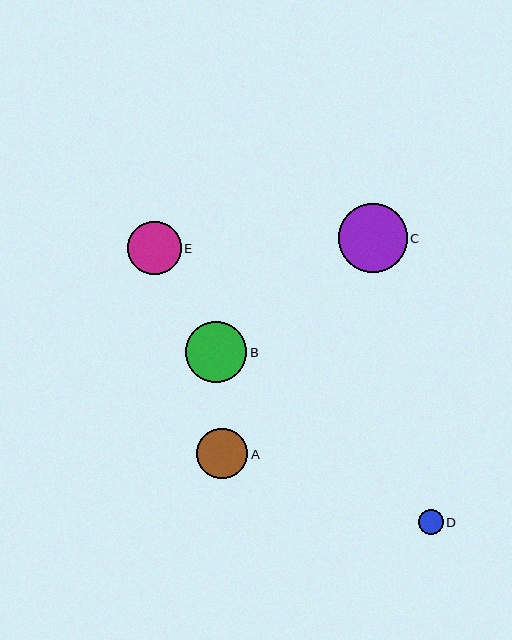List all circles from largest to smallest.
From largest to smallest: C, B, E, A, D.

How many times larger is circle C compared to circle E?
Circle C is approximately 1.3 times the size of circle E.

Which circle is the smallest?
Circle D is the smallest with a size of approximately 25 pixels.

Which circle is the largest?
Circle C is the largest with a size of approximately 69 pixels.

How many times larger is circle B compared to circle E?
Circle B is approximately 1.1 times the size of circle E.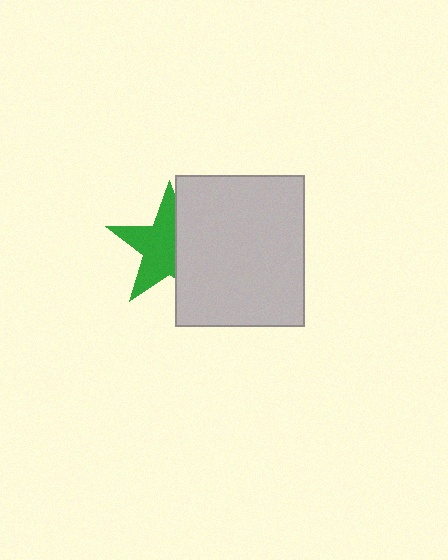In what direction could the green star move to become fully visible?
The green star could move left. That would shift it out from behind the light gray rectangle entirely.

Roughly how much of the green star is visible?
About half of it is visible (roughly 60%).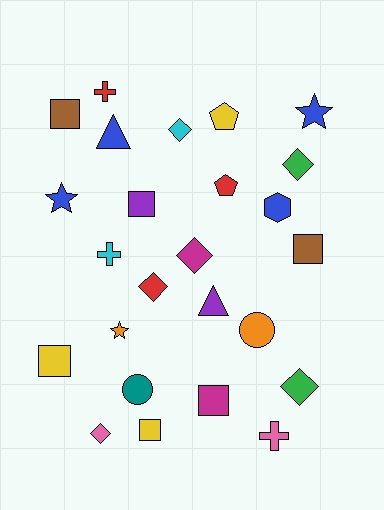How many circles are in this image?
There are 2 circles.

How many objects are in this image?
There are 25 objects.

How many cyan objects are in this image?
There are 2 cyan objects.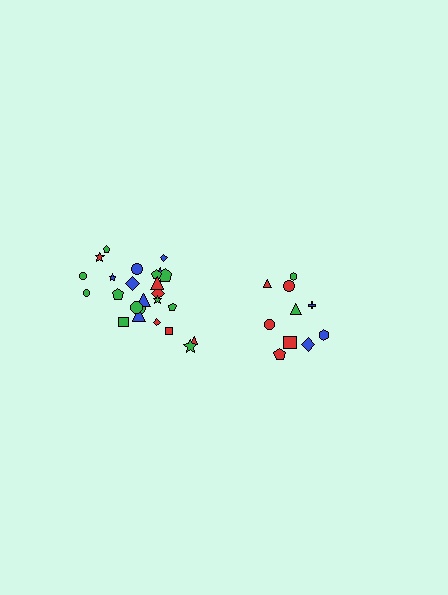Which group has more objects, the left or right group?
The left group.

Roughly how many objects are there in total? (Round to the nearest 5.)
Roughly 35 objects in total.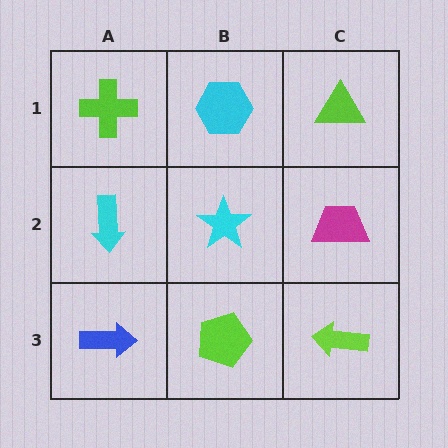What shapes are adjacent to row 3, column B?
A cyan star (row 2, column B), a blue arrow (row 3, column A), a lime arrow (row 3, column C).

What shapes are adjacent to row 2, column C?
A lime triangle (row 1, column C), a lime arrow (row 3, column C), a cyan star (row 2, column B).